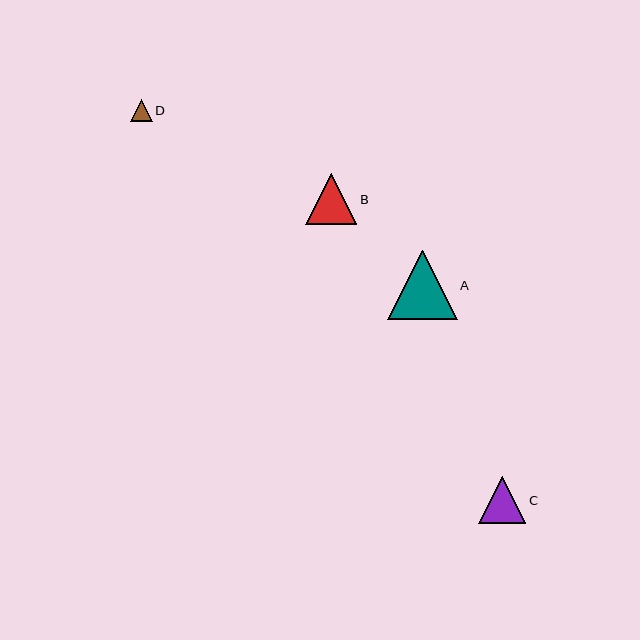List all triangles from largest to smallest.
From largest to smallest: A, B, C, D.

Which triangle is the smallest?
Triangle D is the smallest with a size of approximately 22 pixels.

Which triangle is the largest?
Triangle A is the largest with a size of approximately 69 pixels.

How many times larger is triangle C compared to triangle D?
Triangle C is approximately 2.1 times the size of triangle D.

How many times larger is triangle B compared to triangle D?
Triangle B is approximately 2.3 times the size of triangle D.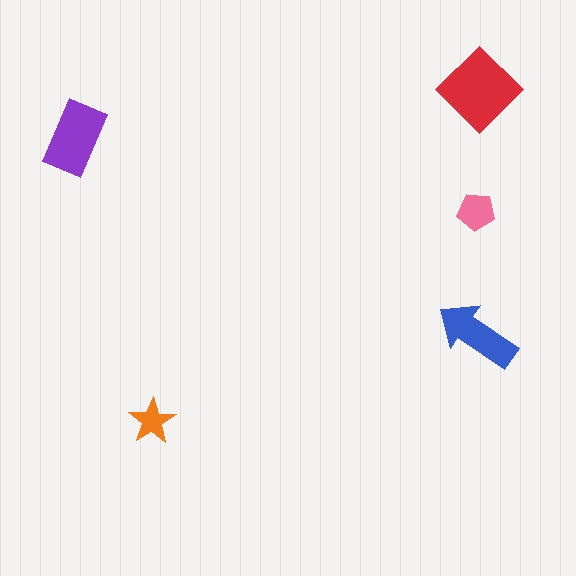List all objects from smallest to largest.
The orange star, the pink pentagon, the blue arrow, the purple rectangle, the red diamond.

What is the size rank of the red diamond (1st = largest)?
1st.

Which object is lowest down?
The orange star is bottommost.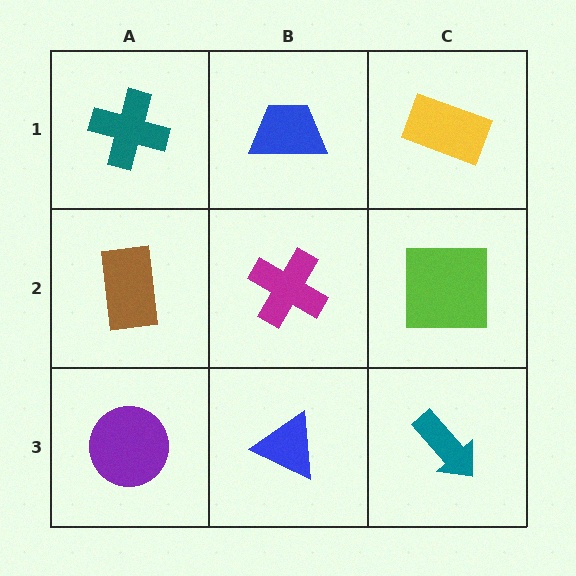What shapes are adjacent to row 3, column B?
A magenta cross (row 2, column B), a purple circle (row 3, column A), a teal arrow (row 3, column C).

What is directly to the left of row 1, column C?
A blue trapezoid.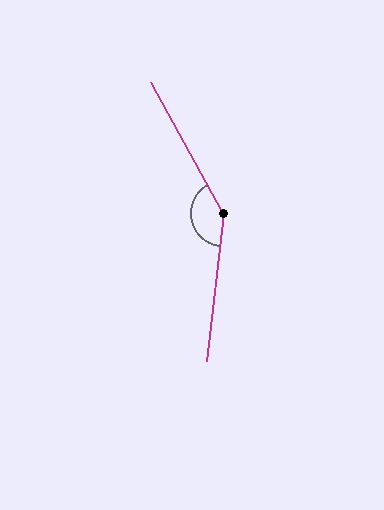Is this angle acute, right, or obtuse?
It is obtuse.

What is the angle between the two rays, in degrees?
Approximately 145 degrees.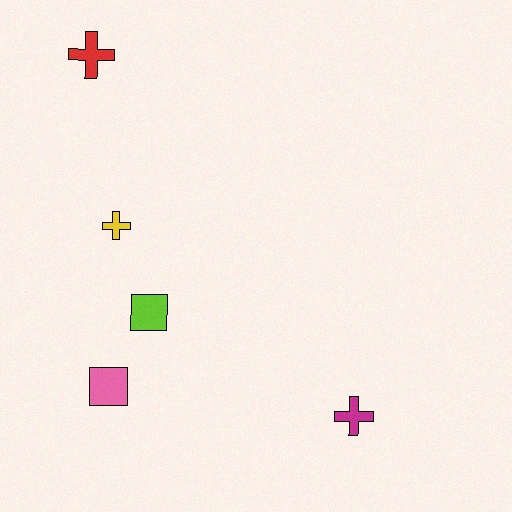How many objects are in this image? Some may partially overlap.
There are 5 objects.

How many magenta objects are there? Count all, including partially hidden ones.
There is 1 magenta object.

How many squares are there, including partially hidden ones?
There are 2 squares.